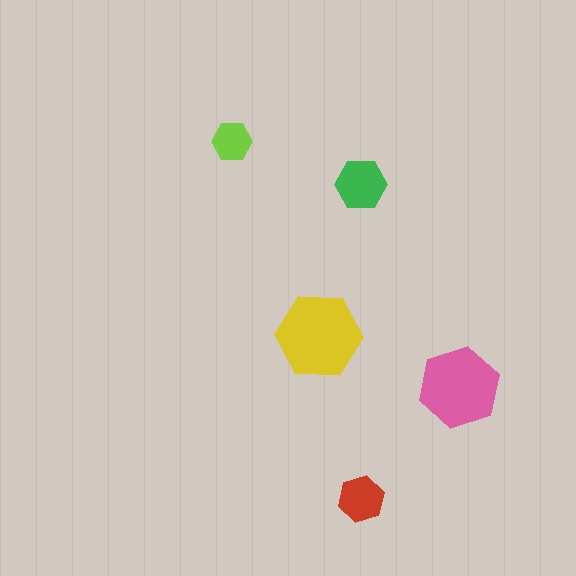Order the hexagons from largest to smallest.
the yellow one, the pink one, the green one, the red one, the lime one.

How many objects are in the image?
There are 5 objects in the image.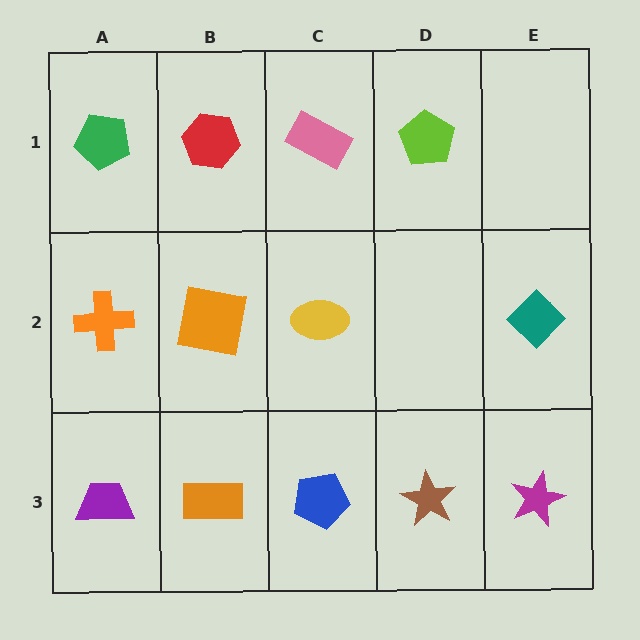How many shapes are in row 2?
4 shapes.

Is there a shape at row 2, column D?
No, that cell is empty.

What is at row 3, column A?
A purple trapezoid.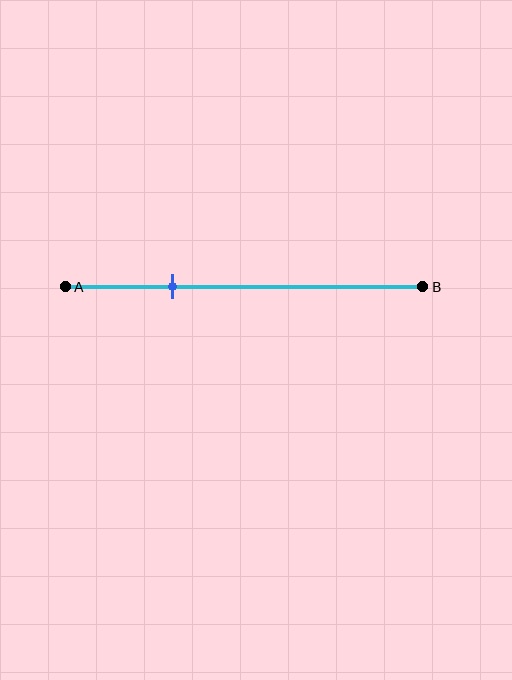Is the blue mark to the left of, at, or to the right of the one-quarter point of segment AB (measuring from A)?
The blue mark is to the right of the one-quarter point of segment AB.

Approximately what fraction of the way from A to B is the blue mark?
The blue mark is approximately 30% of the way from A to B.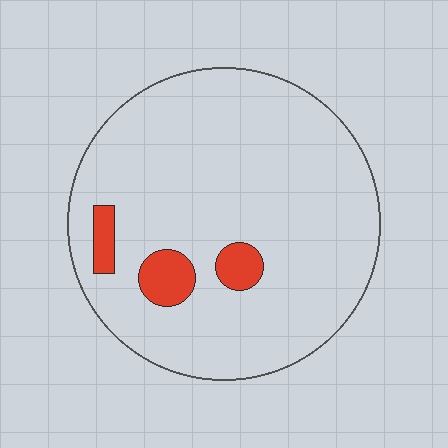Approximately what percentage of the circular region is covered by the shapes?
Approximately 10%.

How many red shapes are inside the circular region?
3.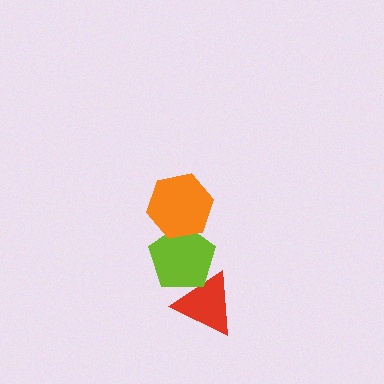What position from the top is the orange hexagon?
The orange hexagon is 1st from the top.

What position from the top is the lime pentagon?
The lime pentagon is 2nd from the top.